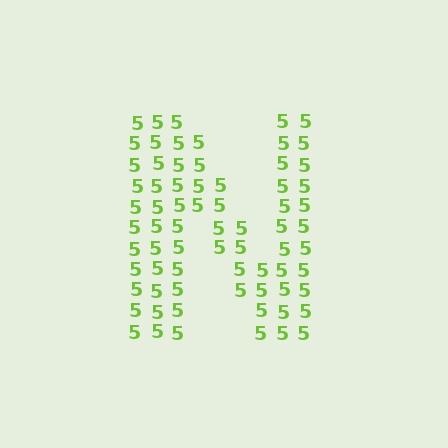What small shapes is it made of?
It is made of small digit 5's.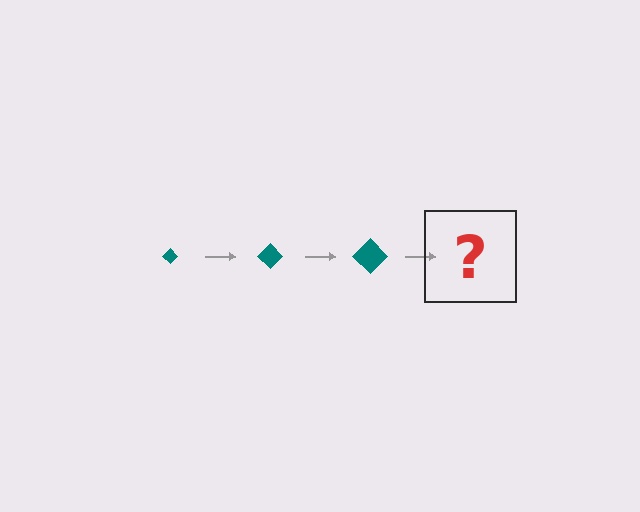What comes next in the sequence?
The next element should be a teal diamond, larger than the previous one.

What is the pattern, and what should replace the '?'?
The pattern is that the diamond gets progressively larger each step. The '?' should be a teal diamond, larger than the previous one.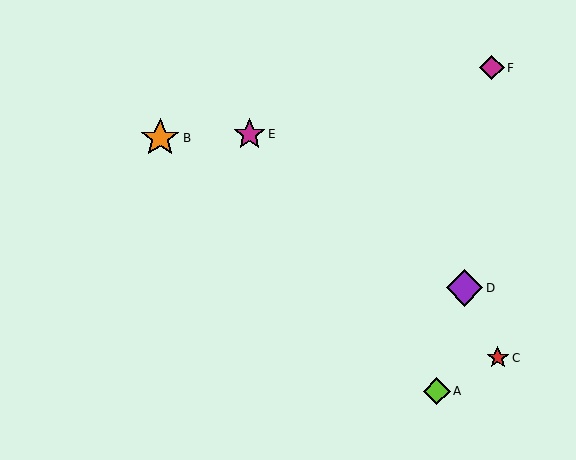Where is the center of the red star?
The center of the red star is at (498, 358).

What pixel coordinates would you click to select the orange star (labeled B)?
Click at (160, 138) to select the orange star B.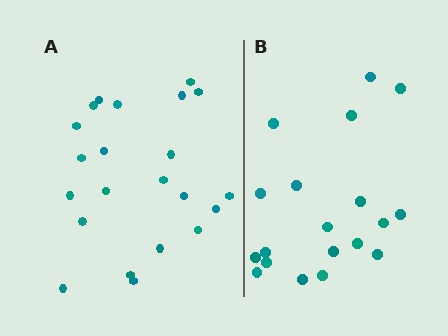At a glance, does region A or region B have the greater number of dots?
Region A (the left region) has more dots.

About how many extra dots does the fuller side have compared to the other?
Region A has just a few more — roughly 2 or 3 more dots than region B.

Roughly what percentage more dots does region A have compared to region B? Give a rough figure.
About 15% more.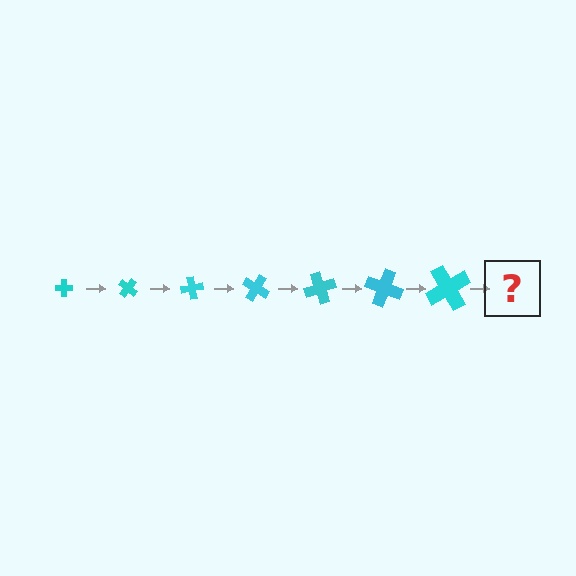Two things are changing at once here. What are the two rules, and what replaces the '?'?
The two rules are that the cross grows larger each step and it rotates 40 degrees each step. The '?' should be a cross, larger than the previous one and rotated 280 degrees from the start.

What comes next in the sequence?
The next element should be a cross, larger than the previous one and rotated 280 degrees from the start.